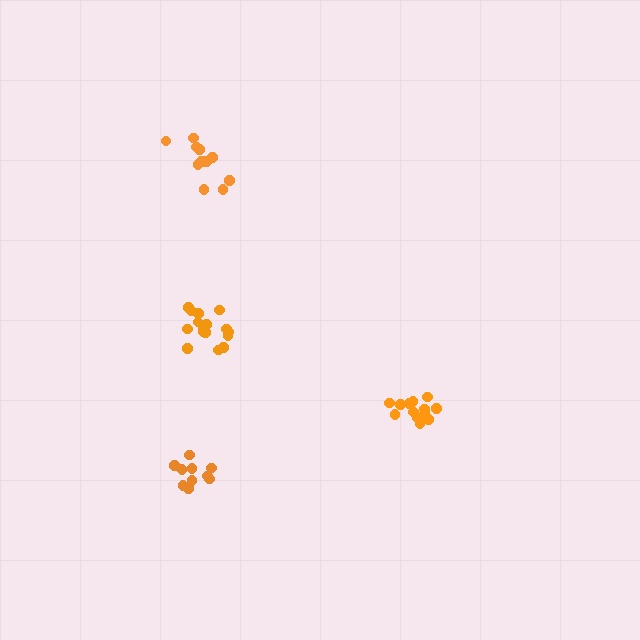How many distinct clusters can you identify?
There are 4 distinct clusters.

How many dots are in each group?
Group 1: 16 dots, Group 2: 10 dots, Group 3: 11 dots, Group 4: 13 dots (50 total).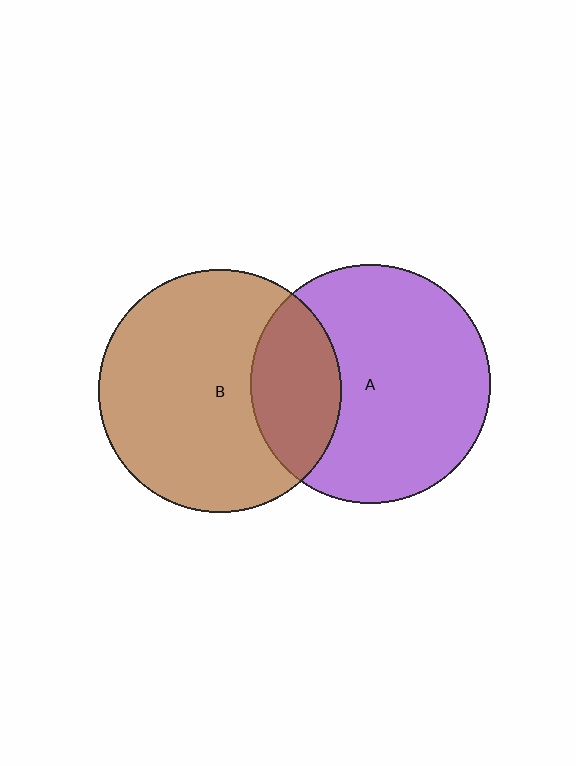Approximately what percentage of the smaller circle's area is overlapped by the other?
Approximately 25%.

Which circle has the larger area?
Circle B (brown).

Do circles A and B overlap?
Yes.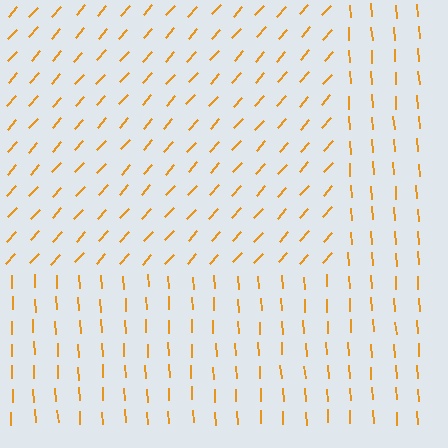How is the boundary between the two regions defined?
The boundary is defined purely by a change in line orientation (approximately 45 degrees difference). All lines are the same color and thickness.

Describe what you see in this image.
The image is filled with small orange line segments. A rectangle region in the image has lines oriented differently from the surrounding lines, creating a visible texture boundary.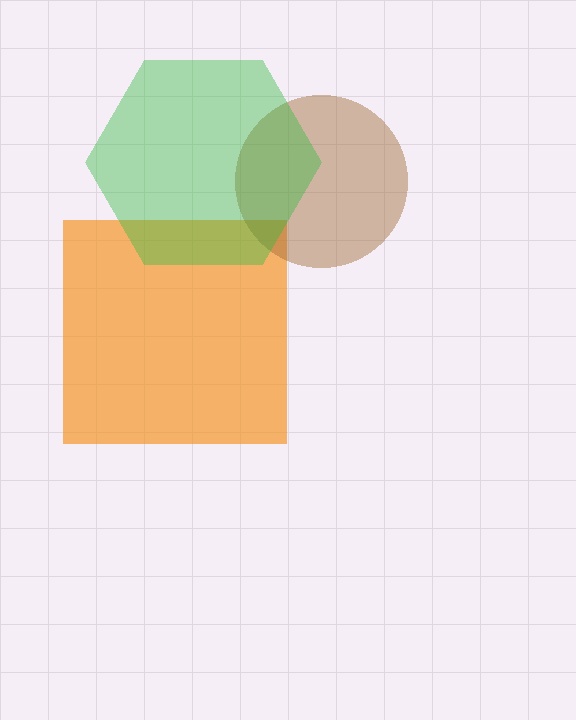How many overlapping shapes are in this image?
There are 3 overlapping shapes in the image.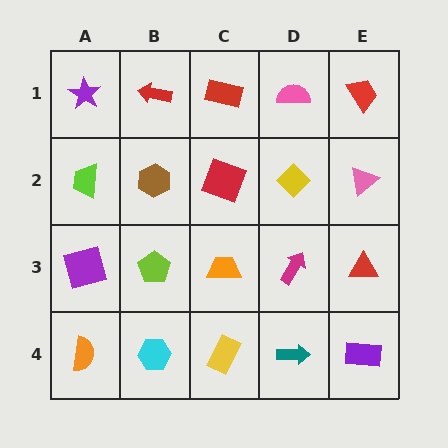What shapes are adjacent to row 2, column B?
A red arrow (row 1, column B), a lime pentagon (row 3, column B), a lime trapezoid (row 2, column A), a red square (row 2, column C).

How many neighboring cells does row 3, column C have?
4.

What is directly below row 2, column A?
A purple square.